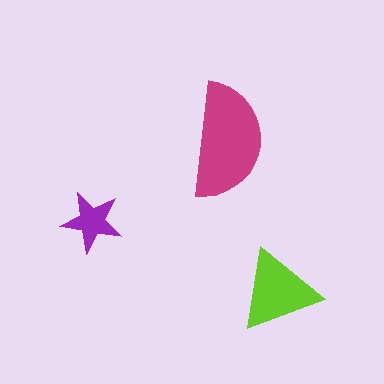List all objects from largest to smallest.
The magenta semicircle, the lime triangle, the purple star.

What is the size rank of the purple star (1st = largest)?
3rd.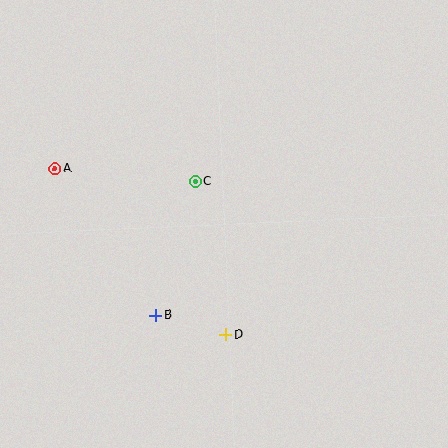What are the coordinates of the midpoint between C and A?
The midpoint between C and A is at (125, 175).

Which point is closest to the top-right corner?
Point C is closest to the top-right corner.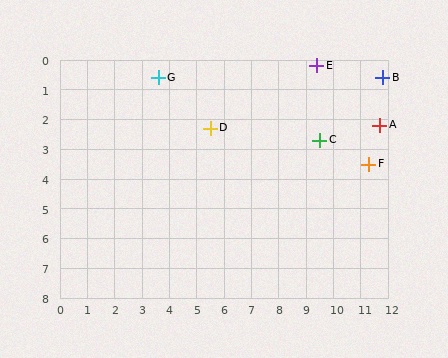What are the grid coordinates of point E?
Point E is at approximately (9.4, 0.2).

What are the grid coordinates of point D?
Point D is at approximately (5.5, 2.3).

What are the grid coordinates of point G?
Point G is at approximately (3.6, 0.6).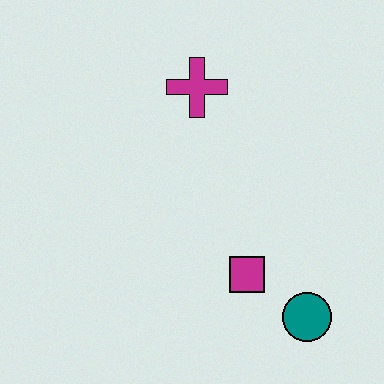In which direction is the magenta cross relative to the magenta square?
The magenta cross is above the magenta square.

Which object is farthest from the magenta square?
The magenta cross is farthest from the magenta square.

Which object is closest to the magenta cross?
The magenta square is closest to the magenta cross.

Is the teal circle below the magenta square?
Yes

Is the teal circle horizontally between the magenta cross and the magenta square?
No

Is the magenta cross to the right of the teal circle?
No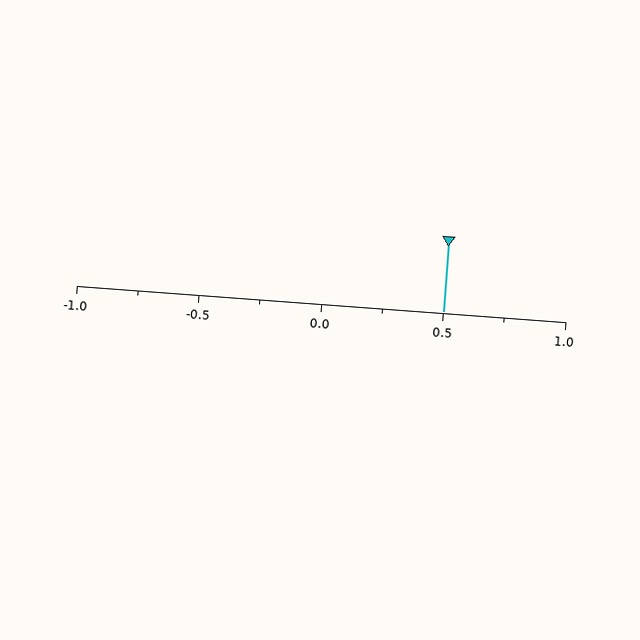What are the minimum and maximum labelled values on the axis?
The axis runs from -1.0 to 1.0.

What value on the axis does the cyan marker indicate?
The marker indicates approximately 0.5.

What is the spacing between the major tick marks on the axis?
The major ticks are spaced 0.5 apart.